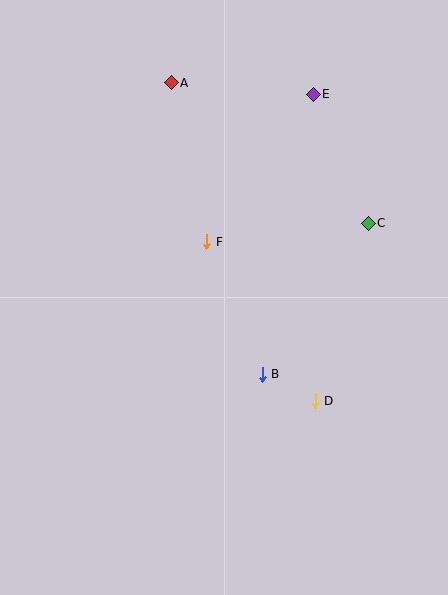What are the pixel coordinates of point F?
Point F is at (207, 242).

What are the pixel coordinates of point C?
Point C is at (368, 223).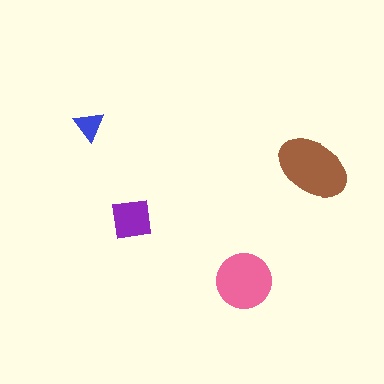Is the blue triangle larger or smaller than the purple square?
Smaller.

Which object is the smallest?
The blue triangle.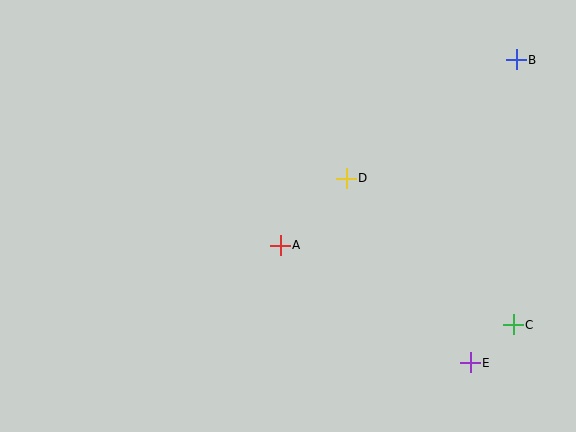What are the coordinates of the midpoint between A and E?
The midpoint between A and E is at (375, 304).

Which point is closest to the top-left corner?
Point A is closest to the top-left corner.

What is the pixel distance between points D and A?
The distance between D and A is 94 pixels.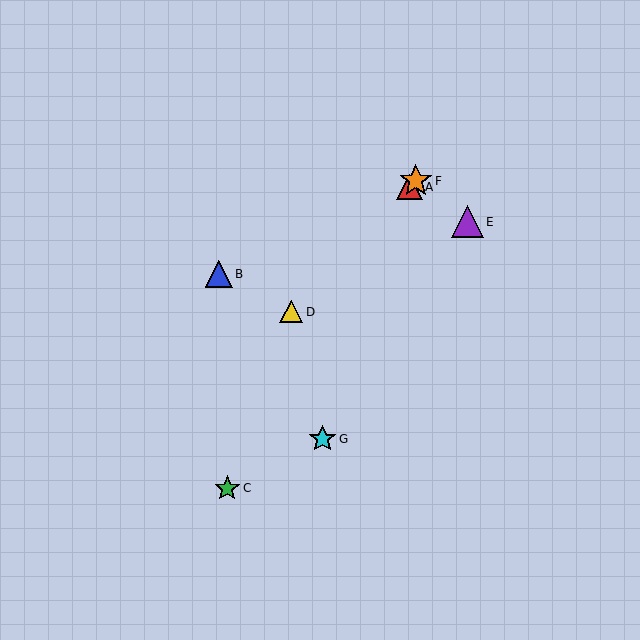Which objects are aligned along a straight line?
Objects A, D, F are aligned along a straight line.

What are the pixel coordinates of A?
Object A is at (410, 187).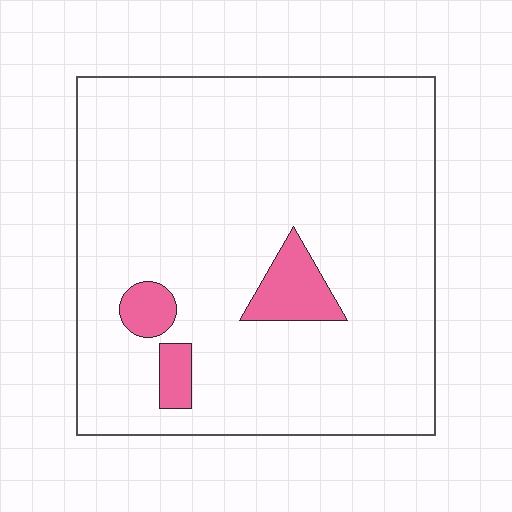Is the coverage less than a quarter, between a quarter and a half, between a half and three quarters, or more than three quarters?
Less than a quarter.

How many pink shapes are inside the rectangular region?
3.